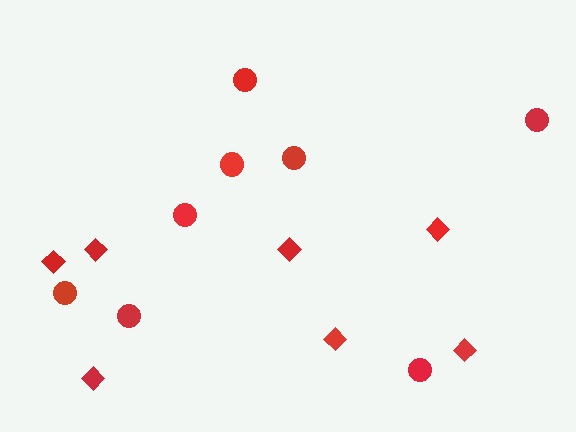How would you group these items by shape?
There are 2 groups: one group of diamonds (7) and one group of circles (8).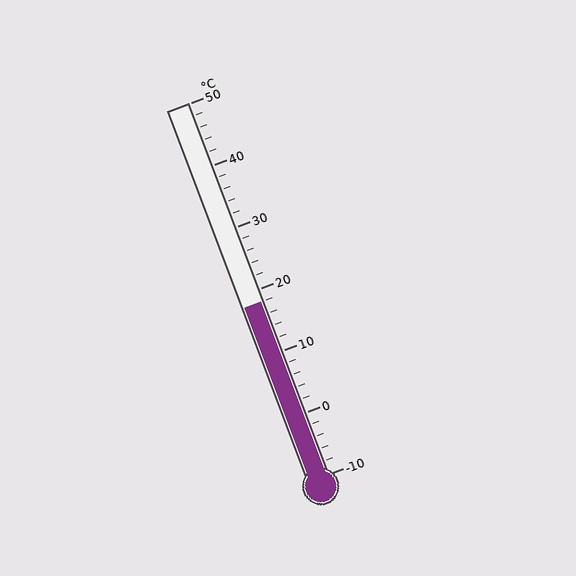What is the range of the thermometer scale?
The thermometer scale ranges from -10°C to 50°C.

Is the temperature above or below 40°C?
The temperature is below 40°C.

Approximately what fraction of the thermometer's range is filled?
The thermometer is filled to approximately 45% of its range.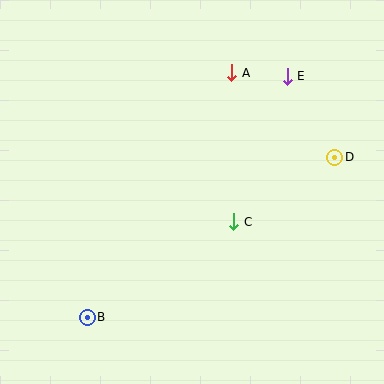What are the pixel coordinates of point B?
Point B is at (87, 317).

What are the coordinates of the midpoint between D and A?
The midpoint between D and A is at (283, 115).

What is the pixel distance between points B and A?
The distance between B and A is 284 pixels.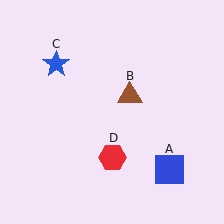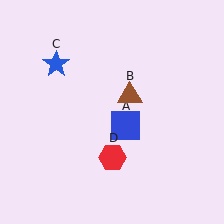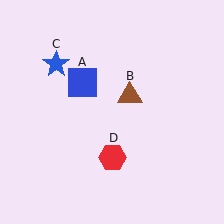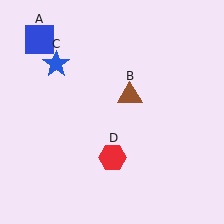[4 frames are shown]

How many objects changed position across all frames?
1 object changed position: blue square (object A).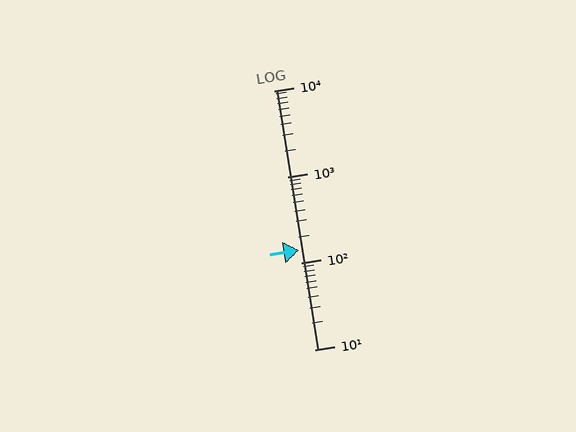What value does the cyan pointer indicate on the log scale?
The pointer indicates approximately 140.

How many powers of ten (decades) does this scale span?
The scale spans 3 decades, from 10 to 10000.